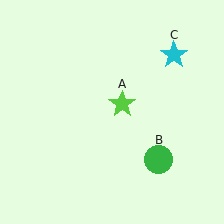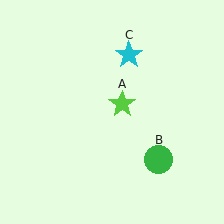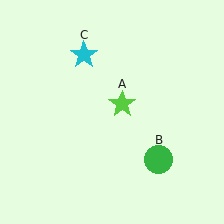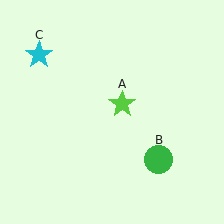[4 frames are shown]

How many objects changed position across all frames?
1 object changed position: cyan star (object C).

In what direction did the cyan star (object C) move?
The cyan star (object C) moved left.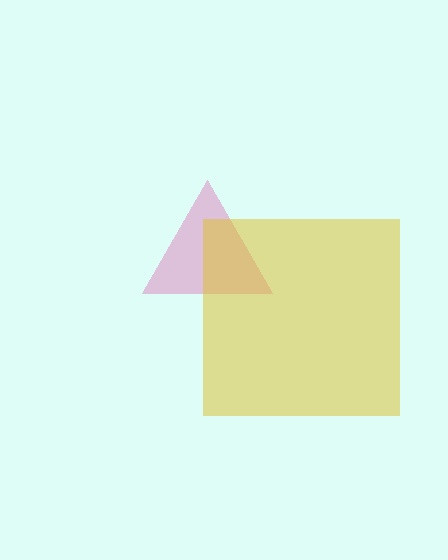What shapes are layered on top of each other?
The layered shapes are: a pink triangle, a yellow square.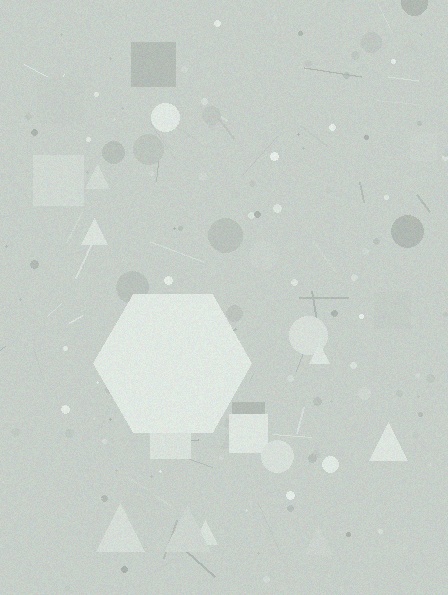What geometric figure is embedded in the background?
A hexagon is embedded in the background.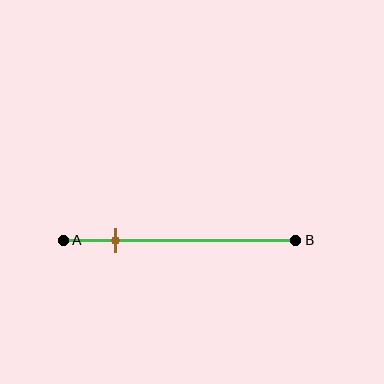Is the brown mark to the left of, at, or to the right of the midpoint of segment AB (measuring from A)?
The brown mark is to the left of the midpoint of segment AB.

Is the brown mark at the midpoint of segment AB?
No, the mark is at about 25% from A, not at the 50% midpoint.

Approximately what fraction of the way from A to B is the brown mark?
The brown mark is approximately 25% of the way from A to B.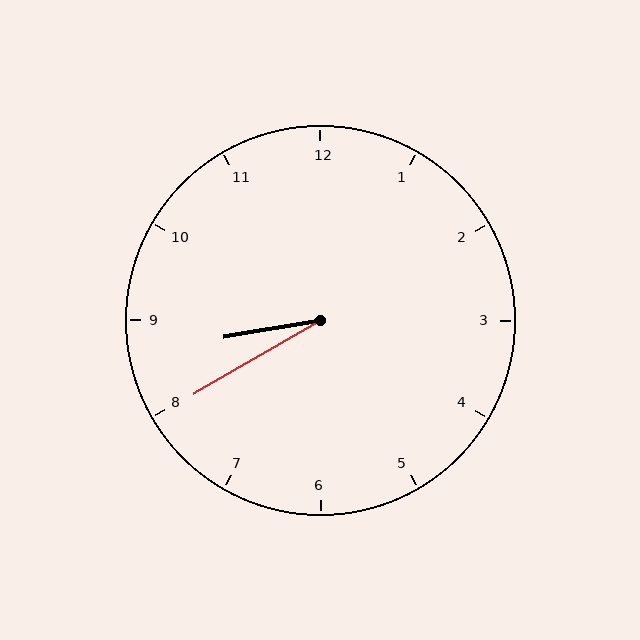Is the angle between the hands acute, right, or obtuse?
It is acute.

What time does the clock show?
8:40.